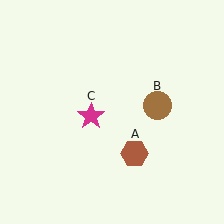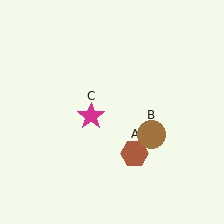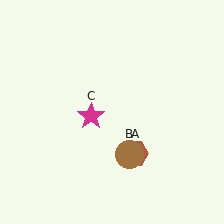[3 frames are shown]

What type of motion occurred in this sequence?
The brown circle (object B) rotated clockwise around the center of the scene.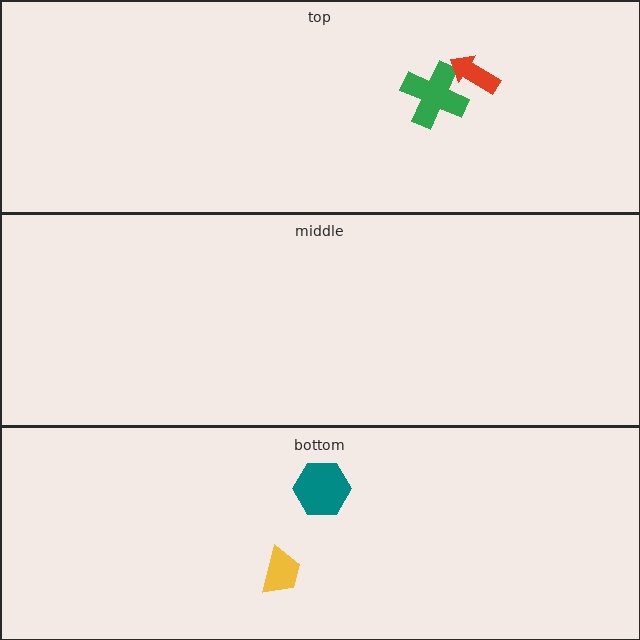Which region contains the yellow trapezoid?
The bottom region.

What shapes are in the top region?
The green cross, the red arrow.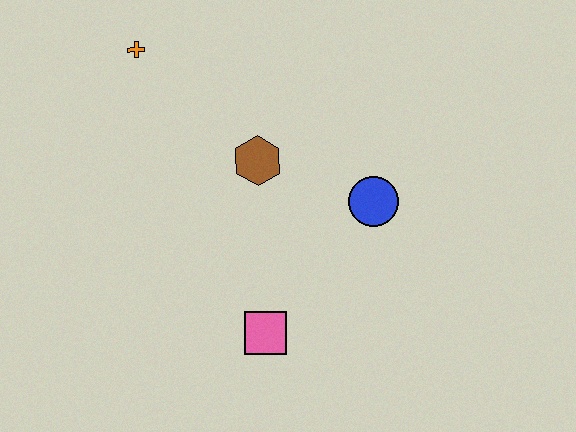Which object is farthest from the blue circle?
The orange cross is farthest from the blue circle.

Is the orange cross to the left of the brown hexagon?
Yes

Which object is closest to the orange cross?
The brown hexagon is closest to the orange cross.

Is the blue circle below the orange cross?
Yes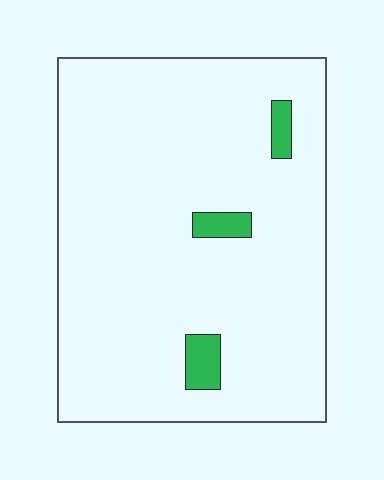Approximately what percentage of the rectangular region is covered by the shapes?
Approximately 5%.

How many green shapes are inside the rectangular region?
3.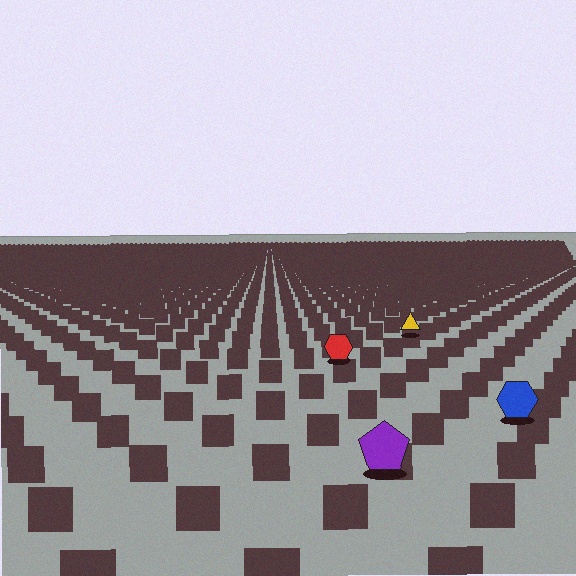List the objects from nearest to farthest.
From nearest to farthest: the purple pentagon, the blue hexagon, the red hexagon, the yellow triangle.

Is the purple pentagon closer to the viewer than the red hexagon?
Yes. The purple pentagon is closer — you can tell from the texture gradient: the ground texture is coarser near it.